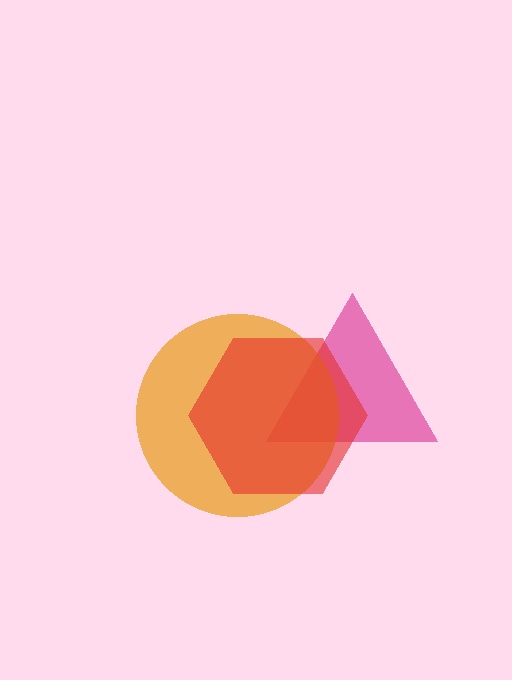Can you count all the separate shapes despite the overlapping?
Yes, there are 3 separate shapes.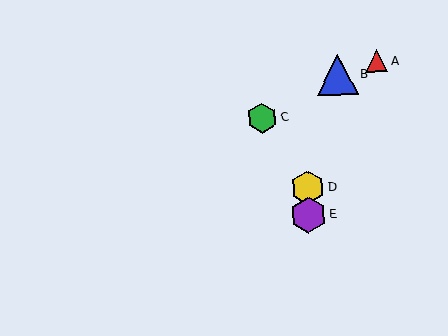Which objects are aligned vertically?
Objects D, E are aligned vertically.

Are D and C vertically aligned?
No, D is at x≈308 and C is at x≈262.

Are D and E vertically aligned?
Yes, both are at x≈308.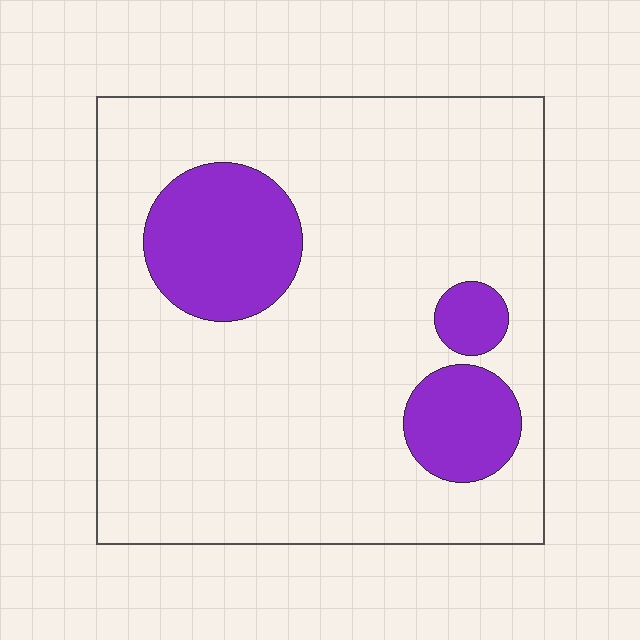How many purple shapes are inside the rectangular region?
3.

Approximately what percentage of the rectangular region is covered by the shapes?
Approximately 20%.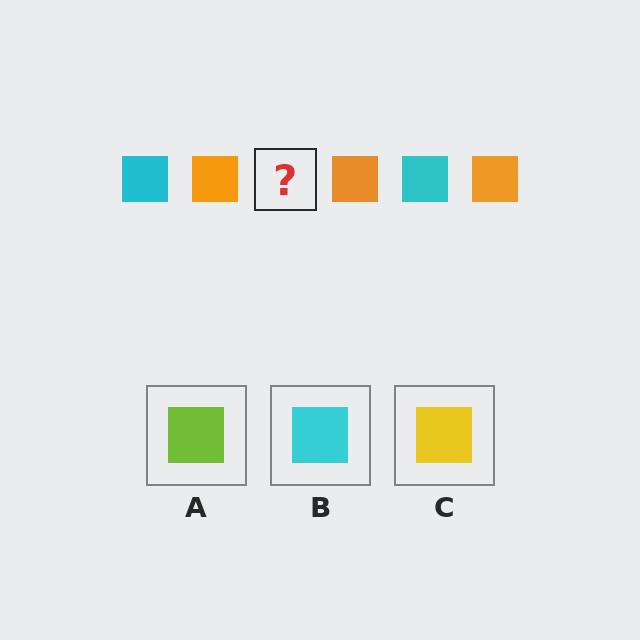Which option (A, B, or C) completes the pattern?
B.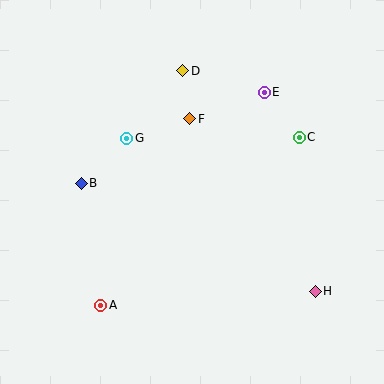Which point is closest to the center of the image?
Point F at (190, 119) is closest to the center.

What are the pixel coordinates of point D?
Point D is at (183, 71).